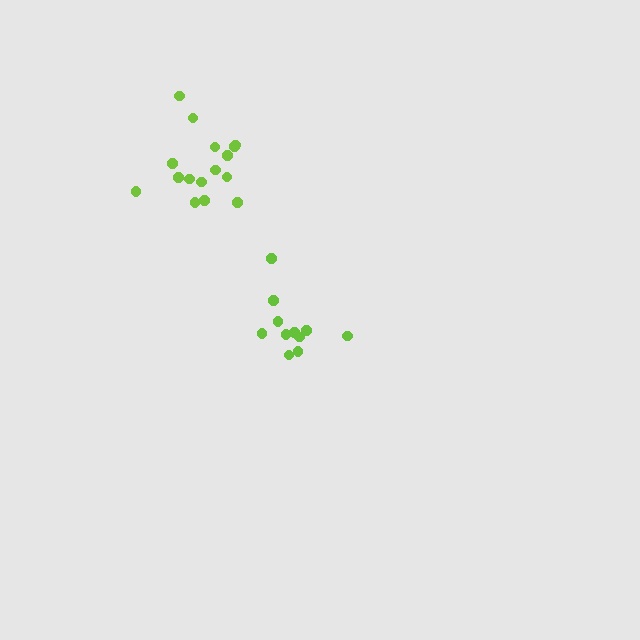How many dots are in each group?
Group 1: 11 dots, Group 2: 16 dots (27 total).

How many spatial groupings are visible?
There are 2 spatial groupings.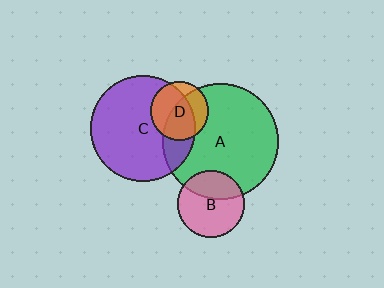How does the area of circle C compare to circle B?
Approximately 2.5 times.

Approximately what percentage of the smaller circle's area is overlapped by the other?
Approximately 35%.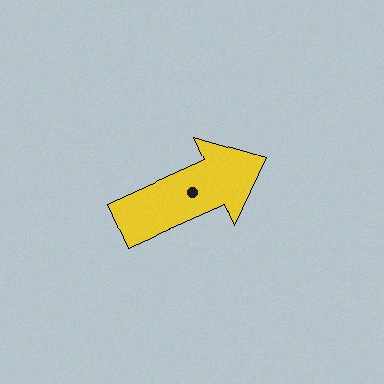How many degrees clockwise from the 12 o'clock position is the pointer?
Approximately 66 degrees.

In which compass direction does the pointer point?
Northeast.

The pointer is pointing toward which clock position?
Roughly 2 o'clock.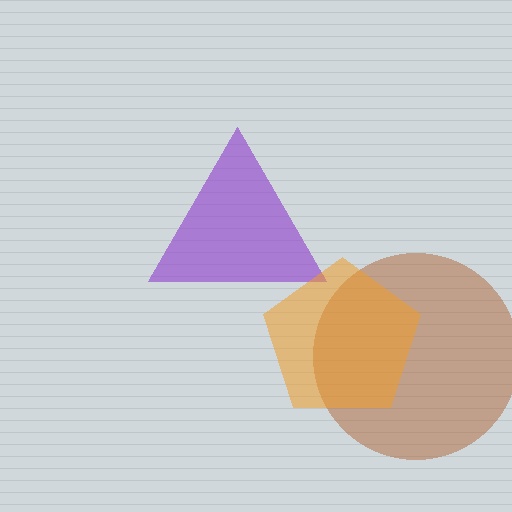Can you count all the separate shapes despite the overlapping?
Yes, there are 3 separate shapes.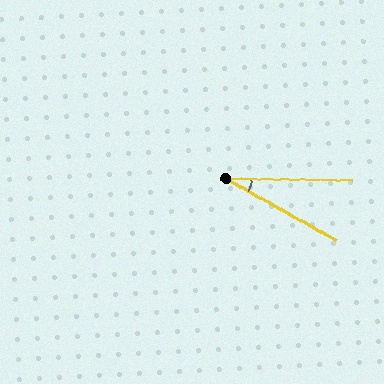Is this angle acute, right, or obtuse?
It is acute.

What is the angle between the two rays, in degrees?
Approximately 28 degrees.